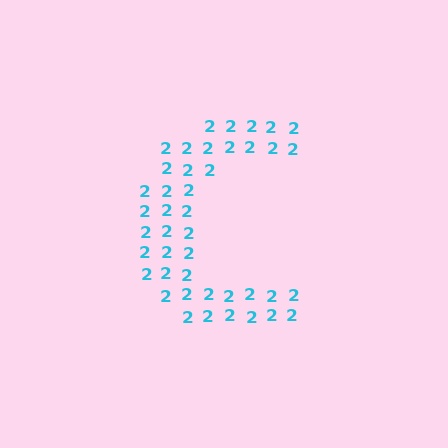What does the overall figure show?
The overall figure shows the letter C.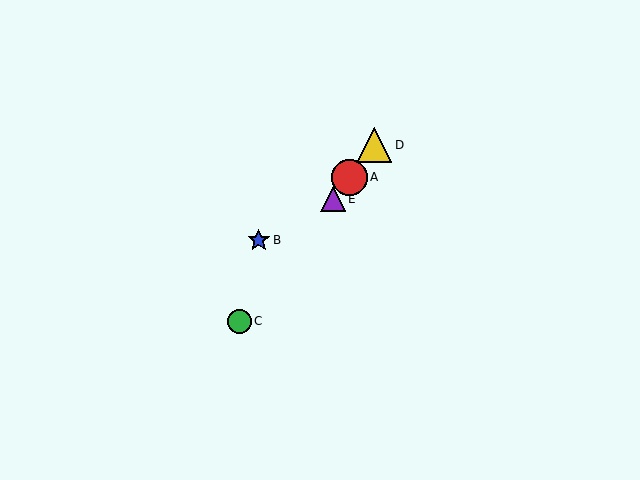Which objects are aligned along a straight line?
Objects A, C, D, E are aligned along a straight line.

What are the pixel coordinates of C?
Object C is at (239, 321).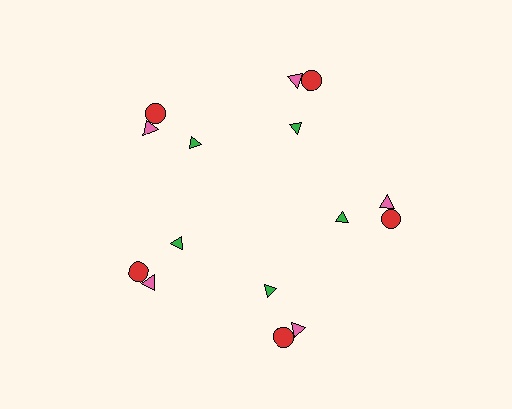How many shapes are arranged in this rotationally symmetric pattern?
There are 15 shapes, arranged in 5 groups of 3.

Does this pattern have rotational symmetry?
Yes, this pattern has 5-fold rotational symmetry. It looks the same after rotating 72 degrees around the center.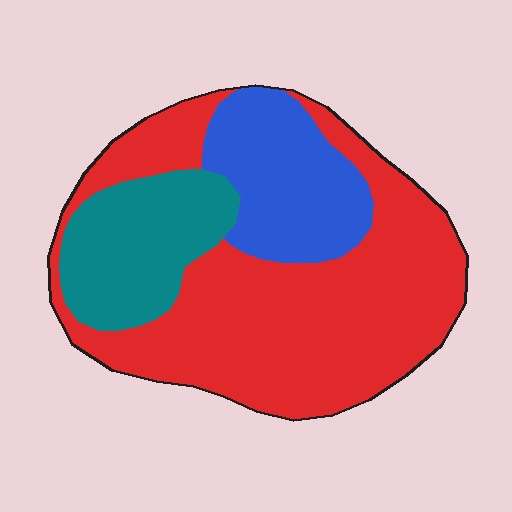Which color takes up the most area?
Red, at roughly 60%.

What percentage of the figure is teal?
Teal takes up about one fifth (1/5) of the figure.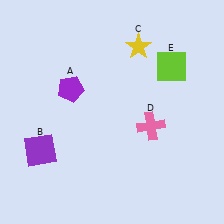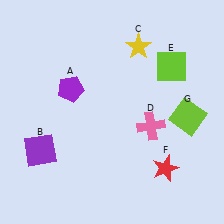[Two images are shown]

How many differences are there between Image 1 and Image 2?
There are 2 differences between the two images.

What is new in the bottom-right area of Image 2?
A red star (F) was added in the bottom-right area of Image 2.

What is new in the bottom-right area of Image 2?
A lime square (G) was added in the bottom-right area of Image 2.